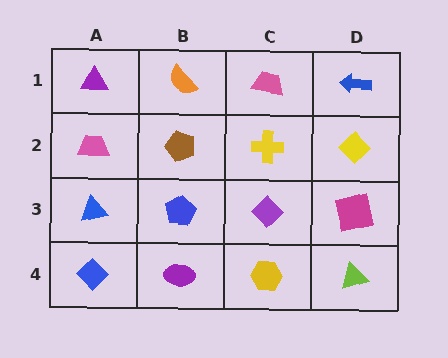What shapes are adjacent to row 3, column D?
A yellow diamond (row 2, column D), a lime triangle (row 4, column D), a purple diamond (row 3, column C).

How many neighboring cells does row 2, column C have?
4.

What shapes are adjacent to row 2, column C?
A pink trapezoid (row 1, column C), a purple diamond (row 3, column C), a brown pentagon (row 2, column B), a yellow diamond (row 2, column D).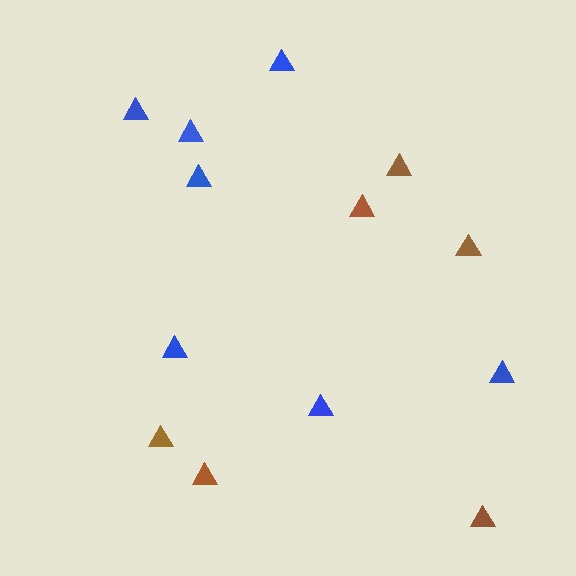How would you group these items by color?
There are 2 groups: one group of brown triangles (6) and one group of blue triangles (7).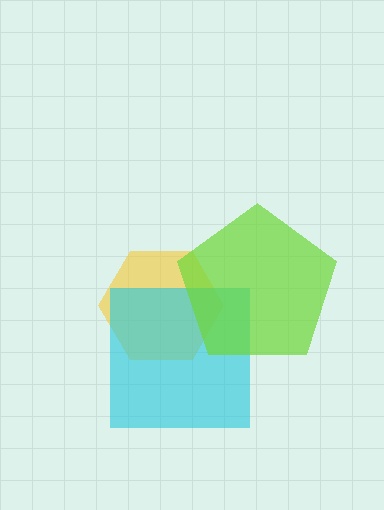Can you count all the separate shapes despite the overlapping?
Yes, there are 3 separate shapes.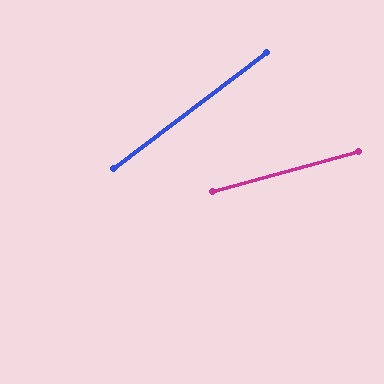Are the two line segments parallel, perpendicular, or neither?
Neither parallel nor perpendicular — they differ by about 22°.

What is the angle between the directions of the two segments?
Approximately 22 degrees.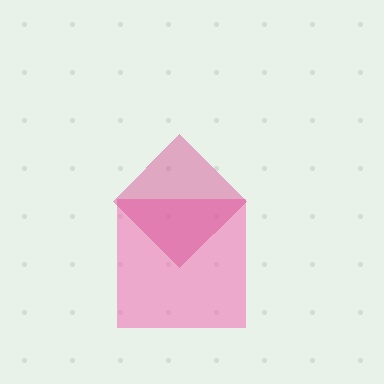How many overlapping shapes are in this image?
There are 2 overlapping shapes in the image.